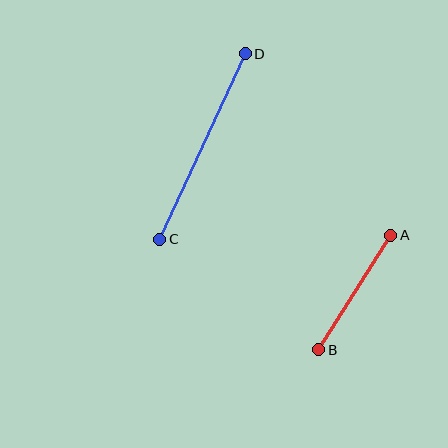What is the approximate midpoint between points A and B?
The midpoint is at approximately (355, 293) pixels.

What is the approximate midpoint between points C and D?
The midpoint is at approximately (203, 146) pixels.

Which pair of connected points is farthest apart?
Points C and D are farthest apart.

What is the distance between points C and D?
The distance is approximately 204 pixels.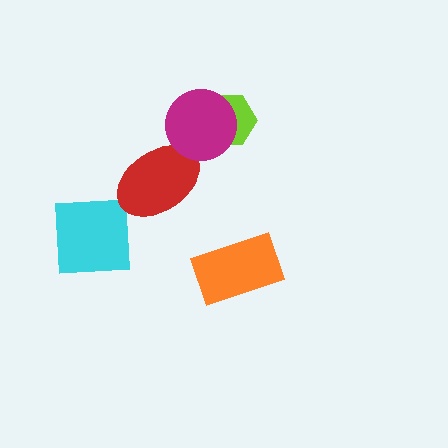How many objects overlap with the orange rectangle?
0 objects overlap with the orange rectangle.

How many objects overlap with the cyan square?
0 objects overlap with the cyan square.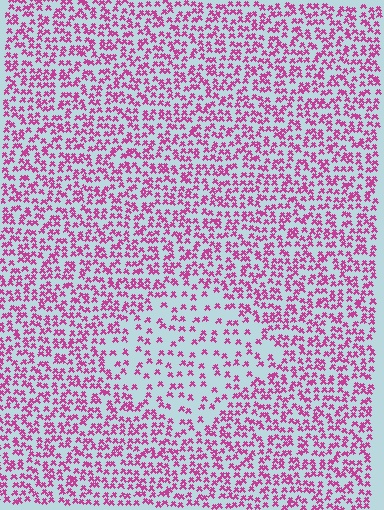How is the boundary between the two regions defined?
The boundary is defined by a change in element density (approximately 2.1x ratio). All elements are the same color, size, and shape.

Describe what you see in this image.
The image contains small magenta elements arranged at two different densities. A diamond-shaped region is visible where the elements are less densely packed than the surrounding area.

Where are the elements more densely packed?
The elements are more densely packed outside the diamond boundary.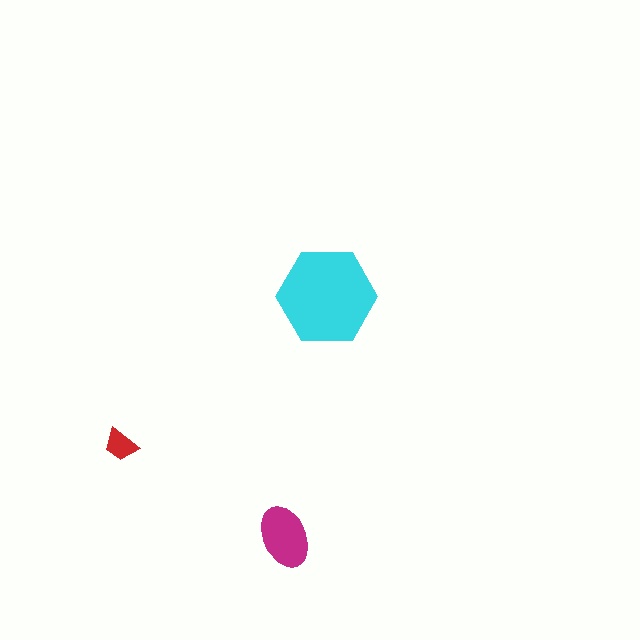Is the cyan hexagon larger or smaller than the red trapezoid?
Larger.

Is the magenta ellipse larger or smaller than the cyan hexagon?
Smaller.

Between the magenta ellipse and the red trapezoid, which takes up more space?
The magenta ellipse.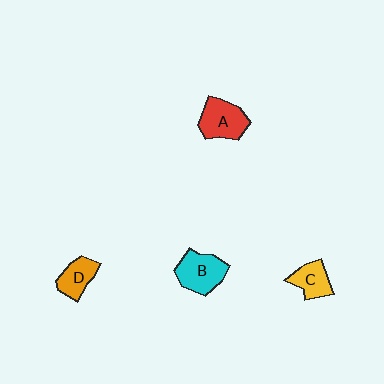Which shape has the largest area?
Shape B (cyan).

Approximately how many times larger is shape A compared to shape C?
Approximately 1.4 times.